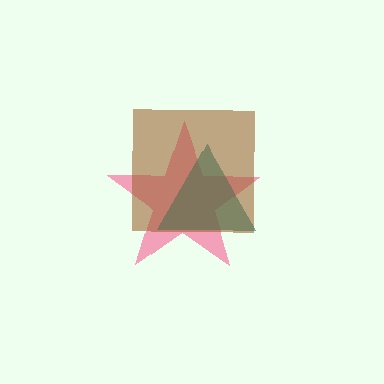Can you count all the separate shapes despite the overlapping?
Yes, there are 3 separate shapes.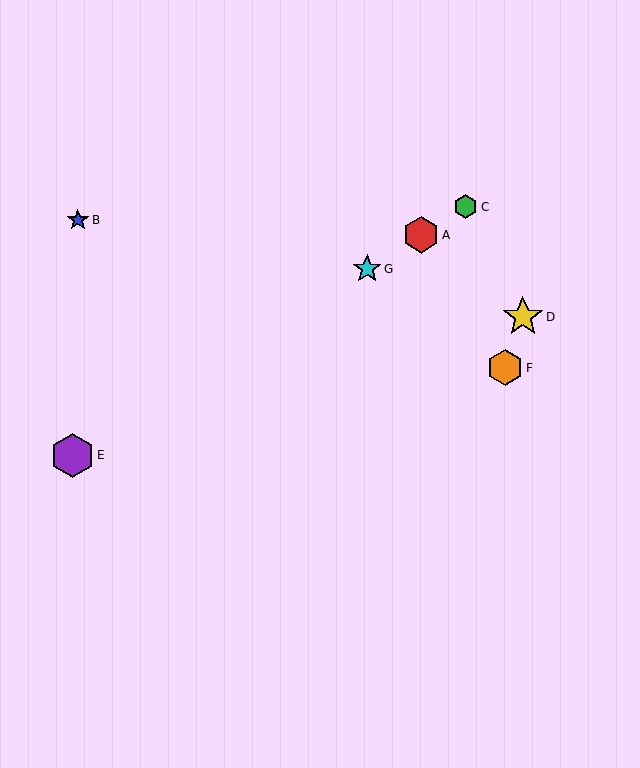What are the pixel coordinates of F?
Object F is at (505, 368).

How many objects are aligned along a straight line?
4 objects (A, C, E, G) are aligned along a straight line.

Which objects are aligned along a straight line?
Objects A, C, E, G are aligned along a straight line.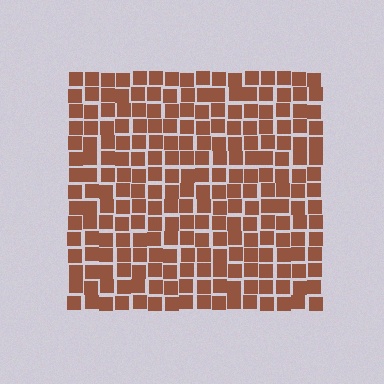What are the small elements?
The small elements are squares.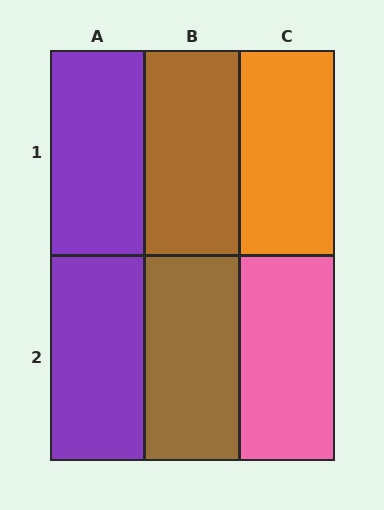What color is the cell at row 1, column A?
Purple.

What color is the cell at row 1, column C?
Orange.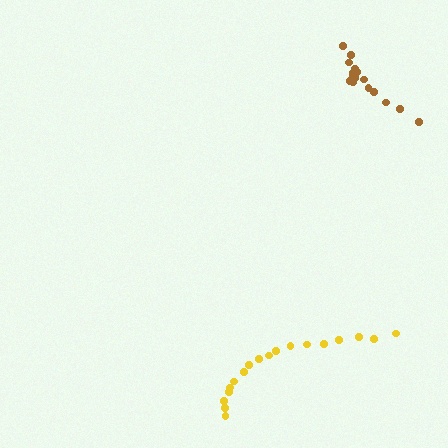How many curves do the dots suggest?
There are 2 distinct paths.